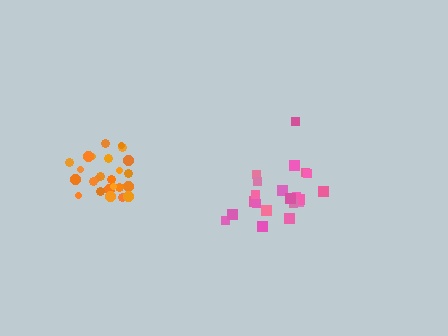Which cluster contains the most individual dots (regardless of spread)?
Orange (25).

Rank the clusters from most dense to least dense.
orange, pink.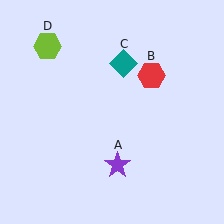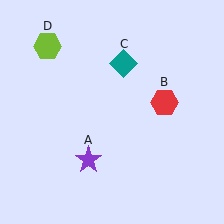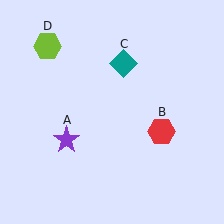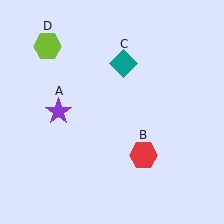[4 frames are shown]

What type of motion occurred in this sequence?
The purple star (object A), red hexagon (object B) rotated clockwise around the center of the scene.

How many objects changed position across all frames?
2 objects changed position: purple star (object A), red hexagon (object B).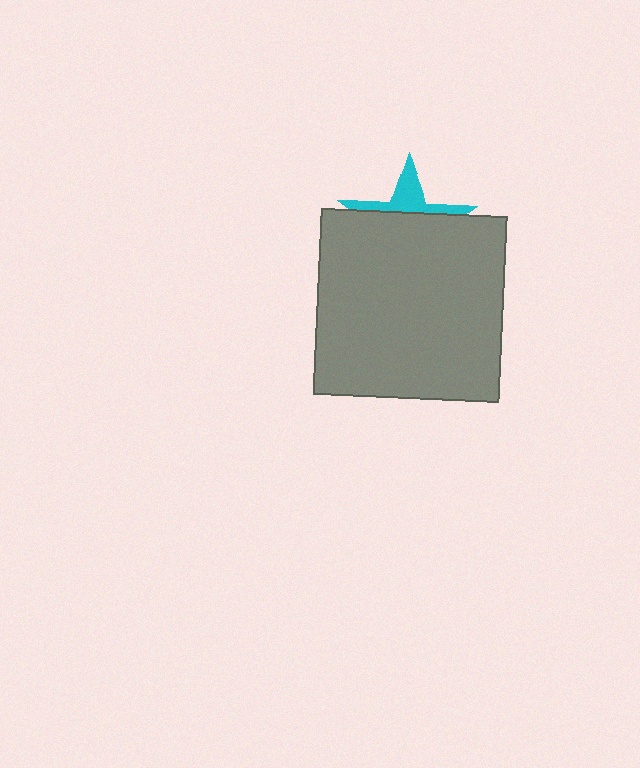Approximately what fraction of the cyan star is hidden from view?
Roughly 69% of the cyan star is hidden behind the gray square.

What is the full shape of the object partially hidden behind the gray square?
The partially hidden object is a cyan star.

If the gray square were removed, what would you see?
You would see the complete cyan star.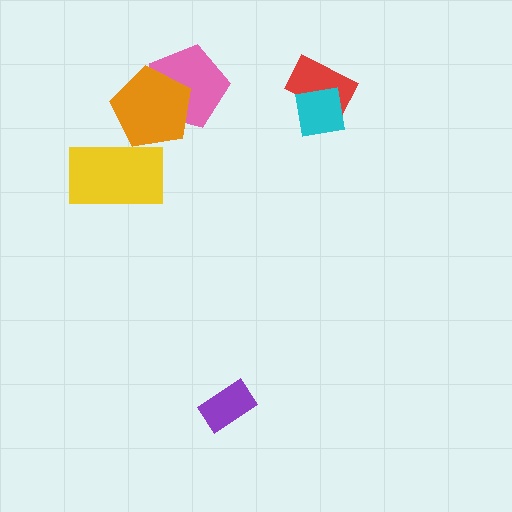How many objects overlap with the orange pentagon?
2 objects overlap with the orange pentagon.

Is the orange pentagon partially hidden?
Yes, it is partially covered by another shape.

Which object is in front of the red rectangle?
The cyan square is in front of the red rectangle.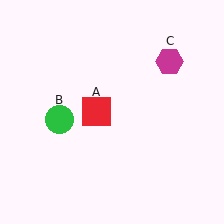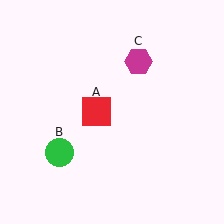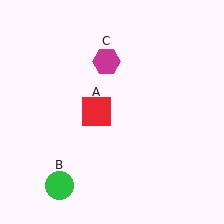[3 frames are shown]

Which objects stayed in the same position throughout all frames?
Red square (object A) remained stationary.